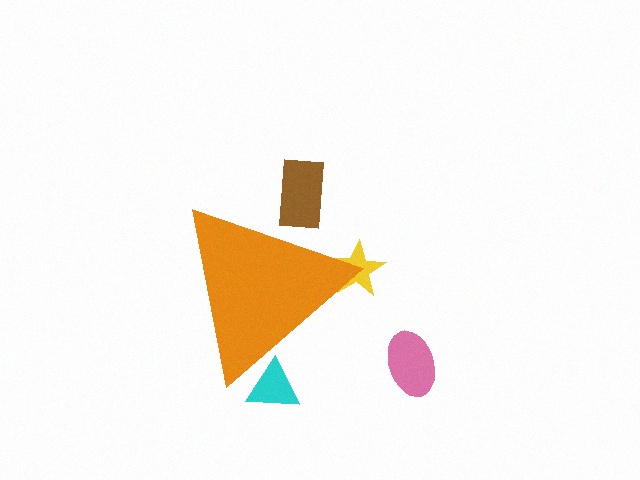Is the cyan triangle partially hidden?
Yes, the cyan triangle is partially hidden behind the orange triangle.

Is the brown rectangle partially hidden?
Yes, the brown rectangle is partially hidden behind the orange triangle.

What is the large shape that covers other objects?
An orange triangle.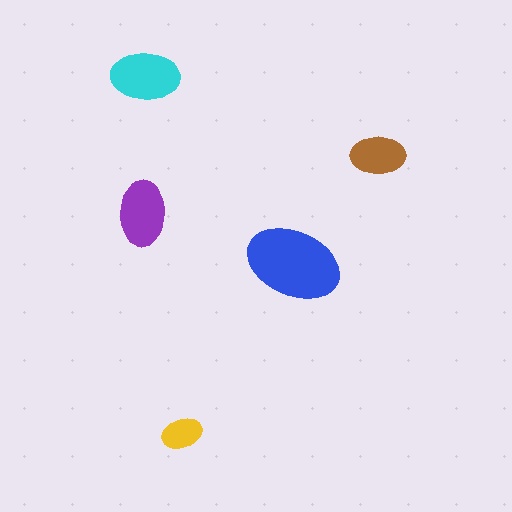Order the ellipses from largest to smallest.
the blue one, the cyan one, the purple one, the brown one, the yellow one.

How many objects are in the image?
There are 5 objects in the image.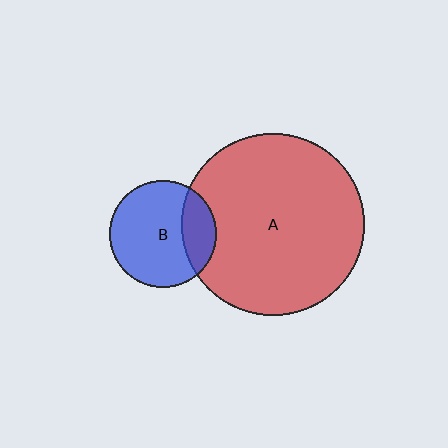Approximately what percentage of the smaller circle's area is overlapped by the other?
Approximately 25%.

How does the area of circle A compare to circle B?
Approximately 2.9 times.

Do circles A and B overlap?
Yes.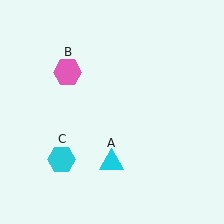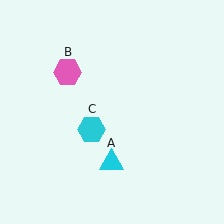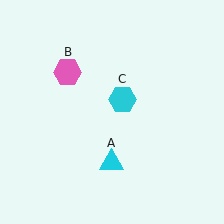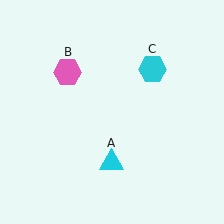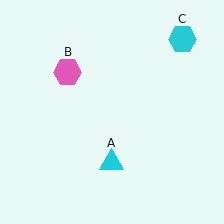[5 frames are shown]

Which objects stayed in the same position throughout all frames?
Cyan triangle (object A) and pink hexagon (object B) remained stationary.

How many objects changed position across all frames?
1 object changed position: cyan hexagon (object C).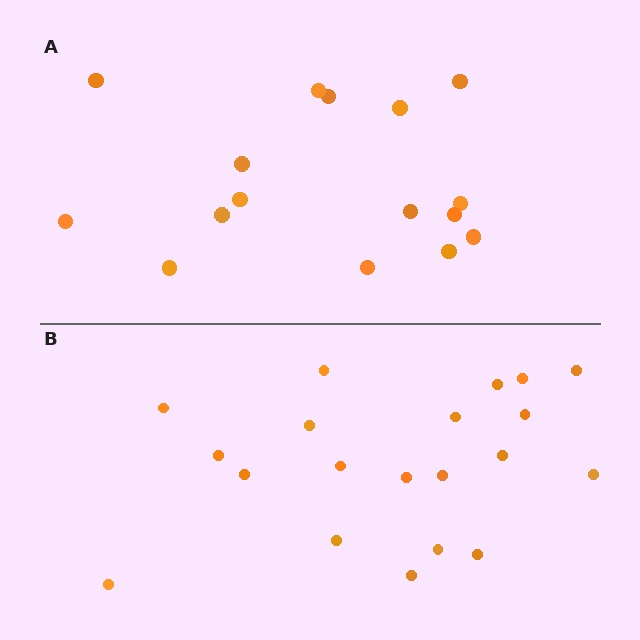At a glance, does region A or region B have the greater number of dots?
Region B (the bottom region) has more dots.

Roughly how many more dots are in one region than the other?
Region B has about 4 more dots than region A.